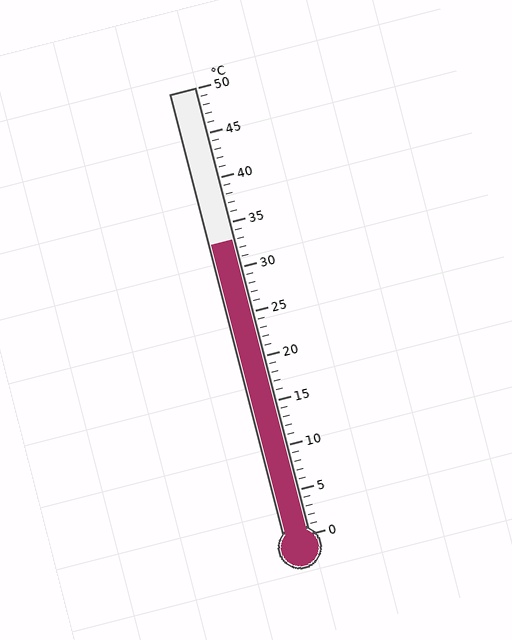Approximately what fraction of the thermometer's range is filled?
The thermometer is filled to approximately 65% of its range.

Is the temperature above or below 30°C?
The temperature is above 30°C.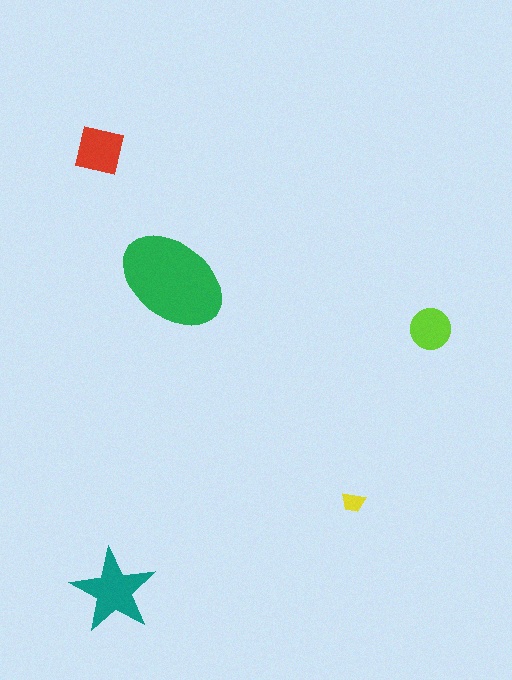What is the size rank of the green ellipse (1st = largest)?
1st.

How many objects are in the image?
There are 5 objects in the image.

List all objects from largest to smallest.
The green ellipse, the teal star, the red square, the lime circle, the yellow trapezoid.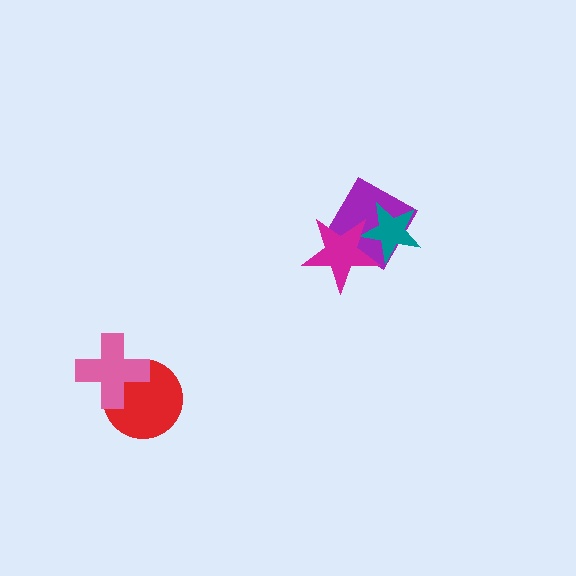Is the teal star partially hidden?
Yes, it is partially covered by another shape.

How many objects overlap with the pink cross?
1 object overlaps with the pink cross.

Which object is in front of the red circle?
The pink cross is in front of the red circle.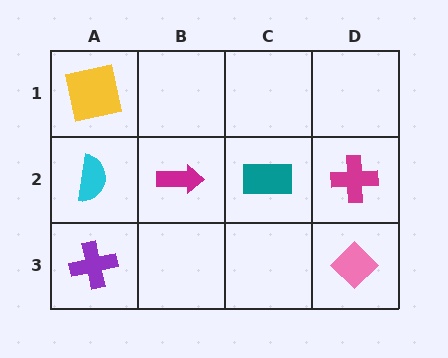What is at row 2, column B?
A magenta arrow.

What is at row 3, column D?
A pink diamond.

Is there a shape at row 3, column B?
No, that cell is empty.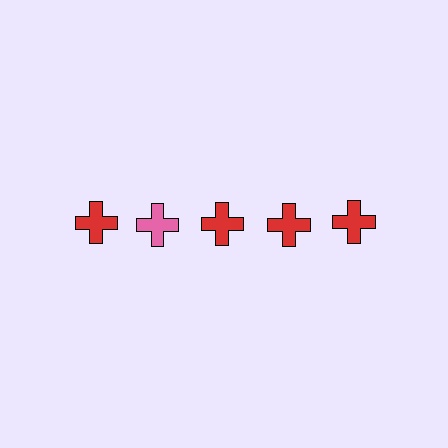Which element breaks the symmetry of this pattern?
The pink cross in the top row, second from left column breaks the symmetry. All other shapes are red crosses.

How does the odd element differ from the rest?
It has a different color: pink instead of red.